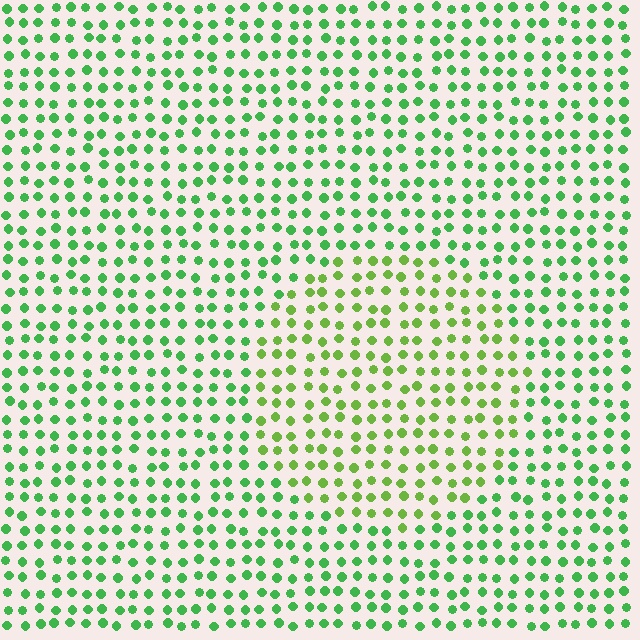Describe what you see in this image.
The image is filled with small green elements in a uniform arrangement. A circle-shaped region is visible where the elements are tinted to a slightly different hue, forming a subtle color boundary.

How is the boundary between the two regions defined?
The boundary is defined purely by a slight shift in hue (about 29 degrees). Spacing, size, and orientation are identical on both sides.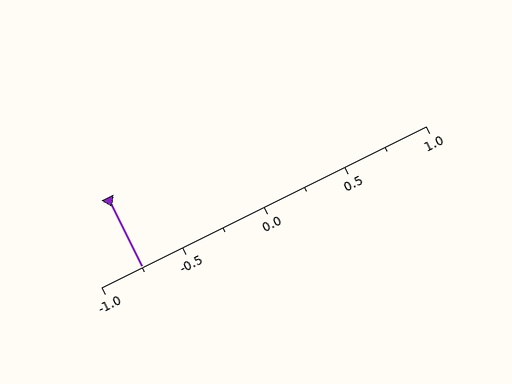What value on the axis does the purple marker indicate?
The marker indicates approximately -0.75.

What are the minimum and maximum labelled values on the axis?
The axis runs from -1.0 to 1.0.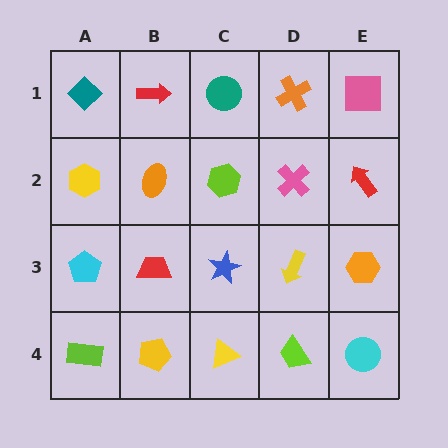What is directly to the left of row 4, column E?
A lime trapezoid.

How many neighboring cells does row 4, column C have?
3.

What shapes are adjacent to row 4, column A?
A cyan pentagon (row 3, column A), a yellow pentagon (row 4, column B).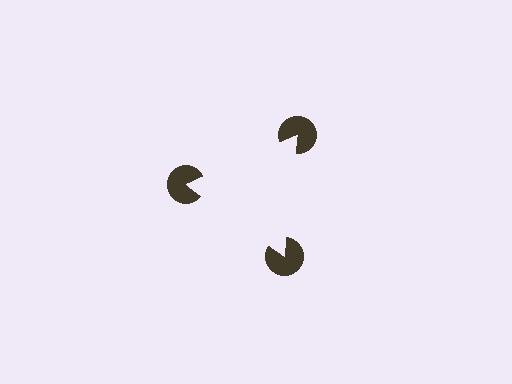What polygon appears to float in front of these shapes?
An illusory triangle — its edges are inferred from the aligned wedge cuts in the pac-man discs, not physically drawn.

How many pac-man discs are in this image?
There are 3 — one at each vertex of the illusory triangle.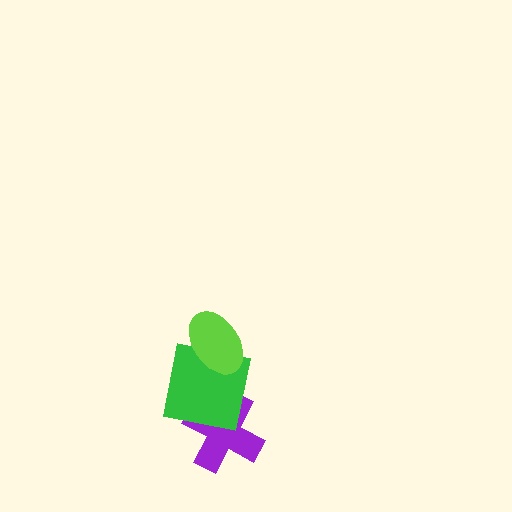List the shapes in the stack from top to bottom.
From top to bottom: the lime ellipse, the green square, the purple cross.